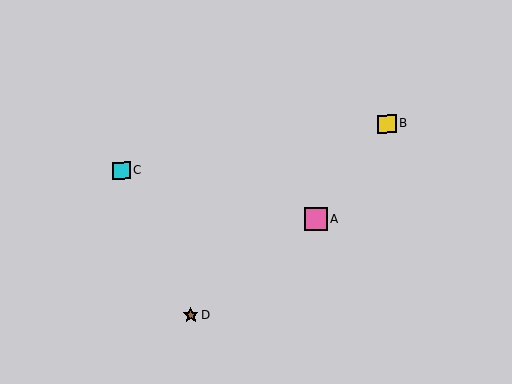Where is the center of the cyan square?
The center of the cyan square is at (121, 170).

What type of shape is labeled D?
Shape D is a brown star.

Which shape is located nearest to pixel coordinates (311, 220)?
The pink square (labeled A) at (316, 219) is nearest to that location.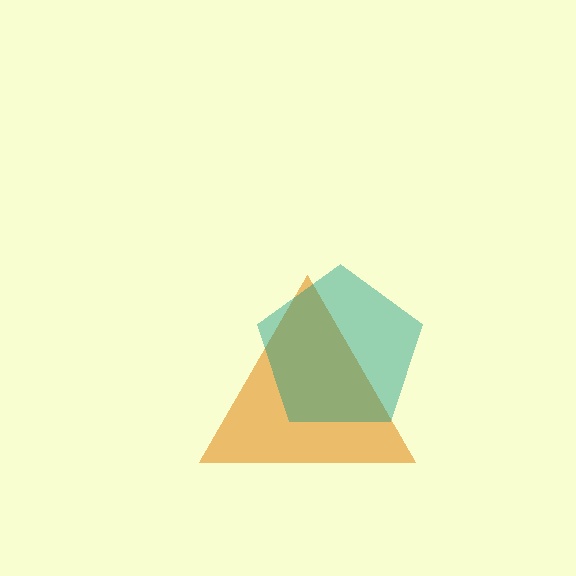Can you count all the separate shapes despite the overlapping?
Yes, there are 2 separate shapes.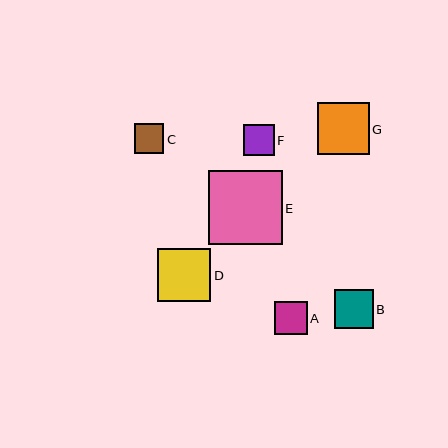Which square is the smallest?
Square C is the smallest with a size of approximately 29 pixels.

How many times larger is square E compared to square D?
Square E is approximately 1.4 times the size of square D.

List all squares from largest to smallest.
From largest to smallest: E, D, G, B, A, F, C.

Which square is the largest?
Square E is the largest with a size of approximately 74 pixels.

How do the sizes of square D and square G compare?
Square D and square G are approximately the same size.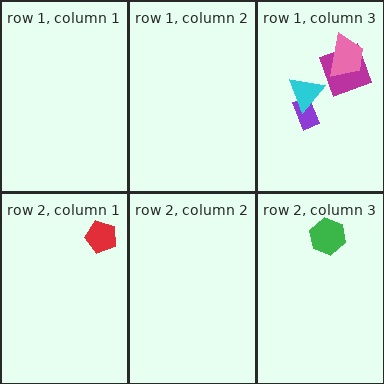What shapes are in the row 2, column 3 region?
The green hexagon.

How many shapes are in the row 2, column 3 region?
1.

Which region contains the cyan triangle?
The row 1, column 3 region.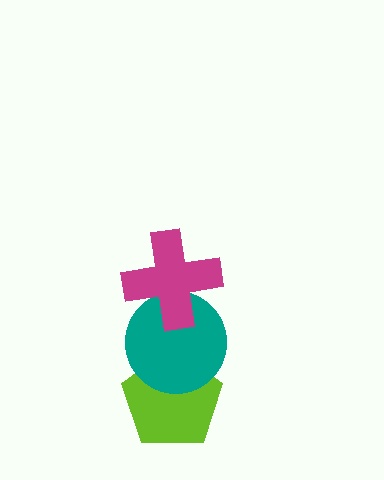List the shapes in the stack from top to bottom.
From top to bottom: the magenta cross, the teal circle, the lime pentagon.